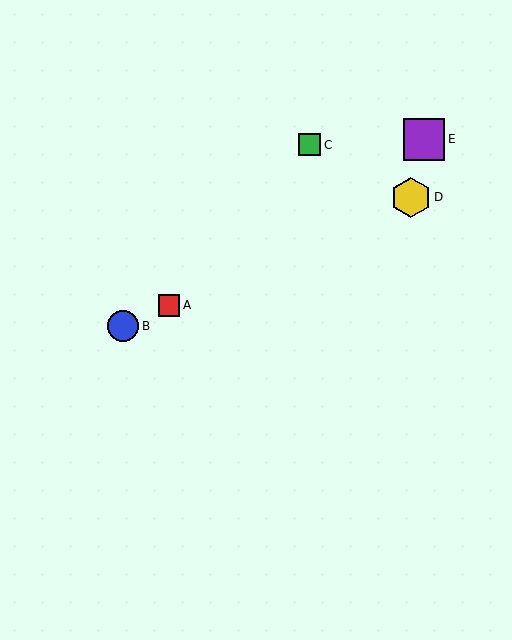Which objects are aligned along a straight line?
Objects A, B, D are aligned along a straight line.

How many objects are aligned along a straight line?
3 objects (A, B, D) are aligned along a straight line.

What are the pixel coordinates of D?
Object D is at (411, 197).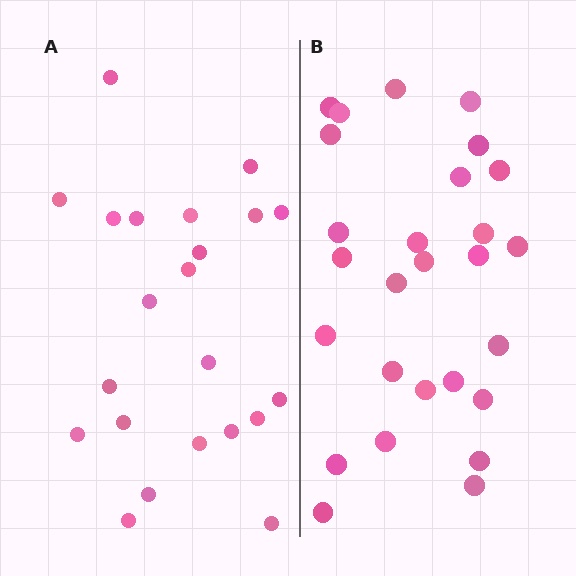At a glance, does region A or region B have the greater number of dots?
Region B (the right region) has more dots.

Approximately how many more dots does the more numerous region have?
Region B has about 5 more dots than region A.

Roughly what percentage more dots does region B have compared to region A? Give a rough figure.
About 25% more.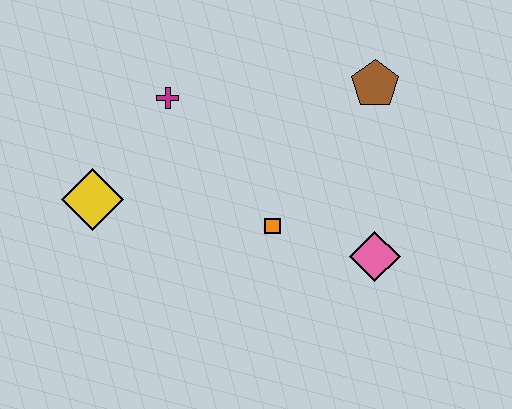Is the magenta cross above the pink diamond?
Yes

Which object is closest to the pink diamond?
The orange square is closest to the pink diamond.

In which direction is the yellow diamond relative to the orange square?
The yellow diamond is to the left of the orange square.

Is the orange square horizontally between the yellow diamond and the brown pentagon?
Yes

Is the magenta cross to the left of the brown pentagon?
Yes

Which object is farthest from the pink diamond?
The yellow diamond is farthest from the pink diamond.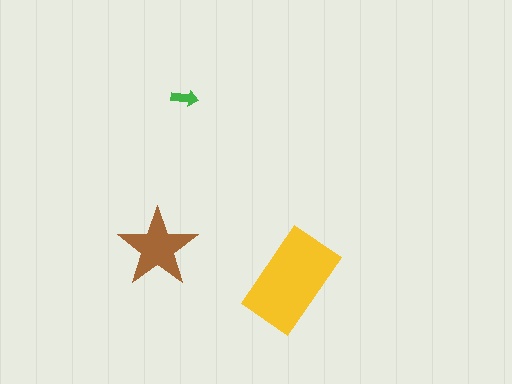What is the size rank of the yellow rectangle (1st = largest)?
1st.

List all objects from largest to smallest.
The yellow rectangle, the brown star, the green arrow.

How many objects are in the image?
There are 3 objects in the image.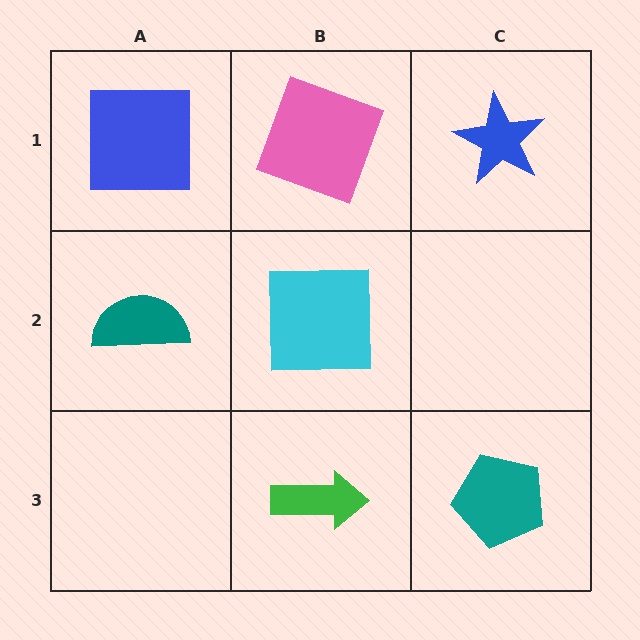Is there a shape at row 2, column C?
No, that cell is empty.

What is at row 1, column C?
A blue star.